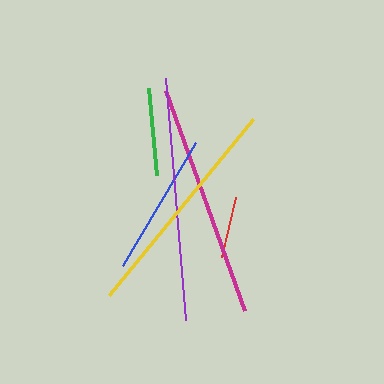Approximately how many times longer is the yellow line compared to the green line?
The yellow line is approximately 2.6 times the length of the green line.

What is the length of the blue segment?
The blue segment is approximately 143 pixels long.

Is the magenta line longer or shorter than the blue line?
The magenta line is longer than the blue line.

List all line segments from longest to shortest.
From longest to shortest: purple, magenta, yellow, blue, green, red.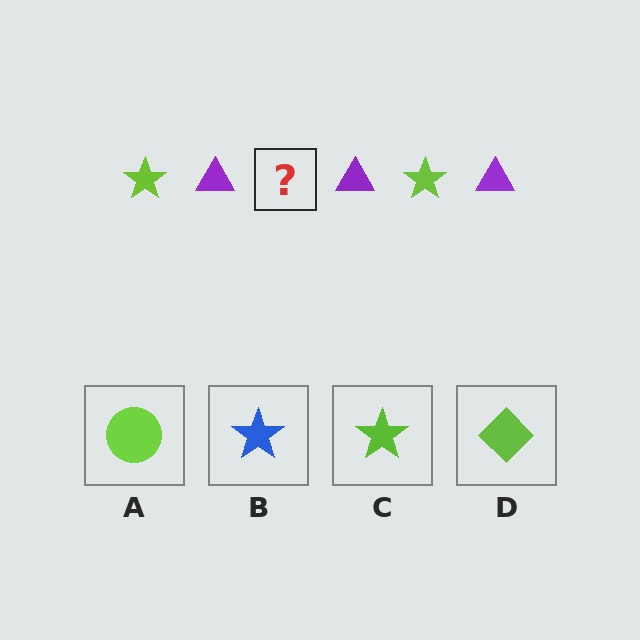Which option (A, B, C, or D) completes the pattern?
C.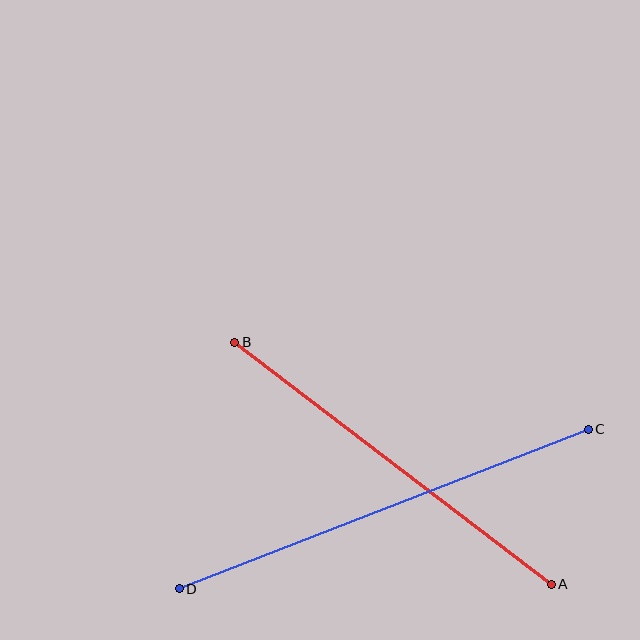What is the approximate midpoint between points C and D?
The midpoint is at approximately (384, 509) pixels.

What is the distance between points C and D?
The distance is approximately 439 pixels.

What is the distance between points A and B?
The distance is approximately 398 pixels.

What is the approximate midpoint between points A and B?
The midpoint is at approximately (393, 463) pixels.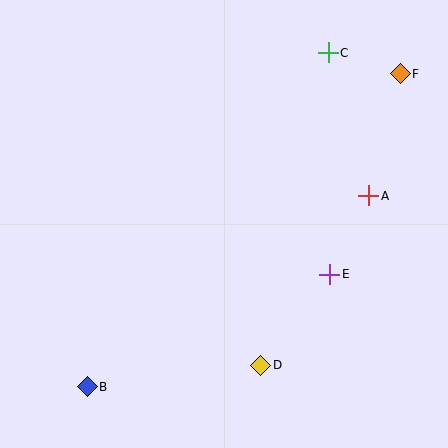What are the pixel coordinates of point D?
Point D is at (261, 365).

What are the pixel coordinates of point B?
Point B is at (87, 387).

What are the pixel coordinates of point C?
Point C is at (328, 53).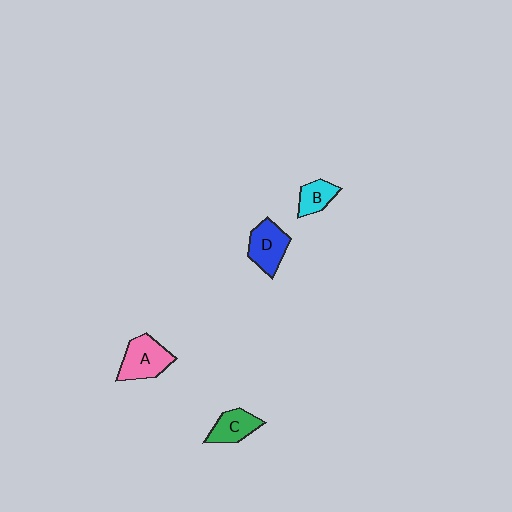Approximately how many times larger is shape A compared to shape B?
Approximately 1.7 times.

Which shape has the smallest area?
Shape B (cyan).